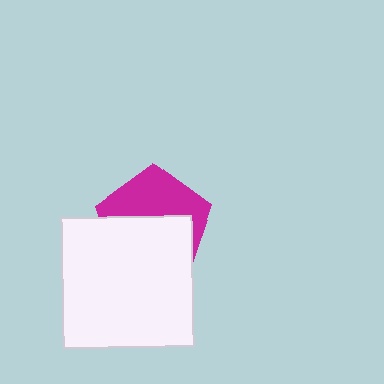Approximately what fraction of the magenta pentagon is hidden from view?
Roughly 54% of the magenta pentagon is hidden behind the white square.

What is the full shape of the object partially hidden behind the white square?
The partially hidden object is a magenta pentagon.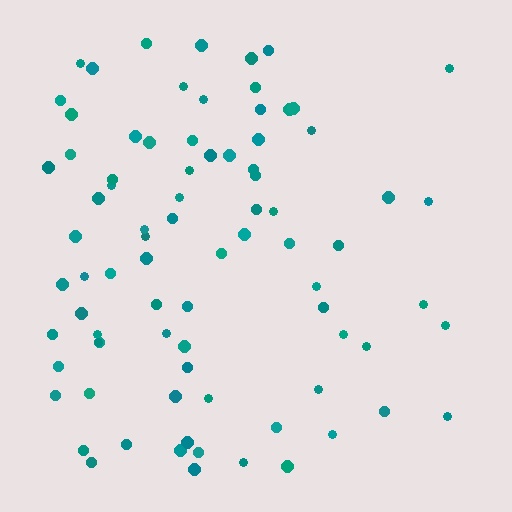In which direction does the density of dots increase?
From right to left, with the left side densest.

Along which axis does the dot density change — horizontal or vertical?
Horizontal.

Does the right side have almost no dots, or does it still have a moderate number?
Still a moderate number, just noticeably fewer than the left.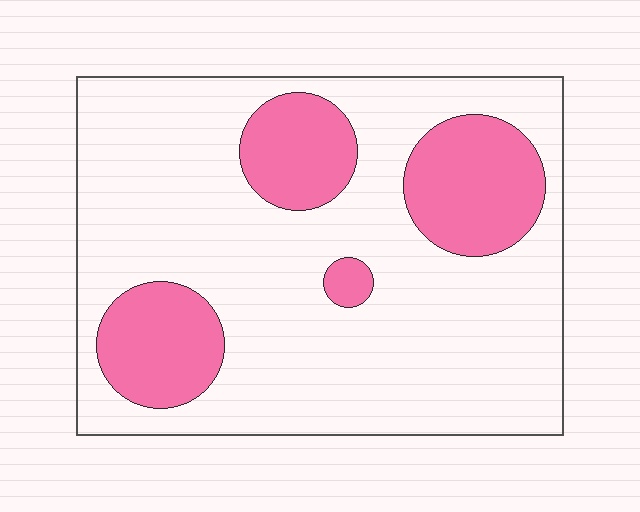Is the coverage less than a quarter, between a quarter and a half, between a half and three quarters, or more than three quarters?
Less than a quarter.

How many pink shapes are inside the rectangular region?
4.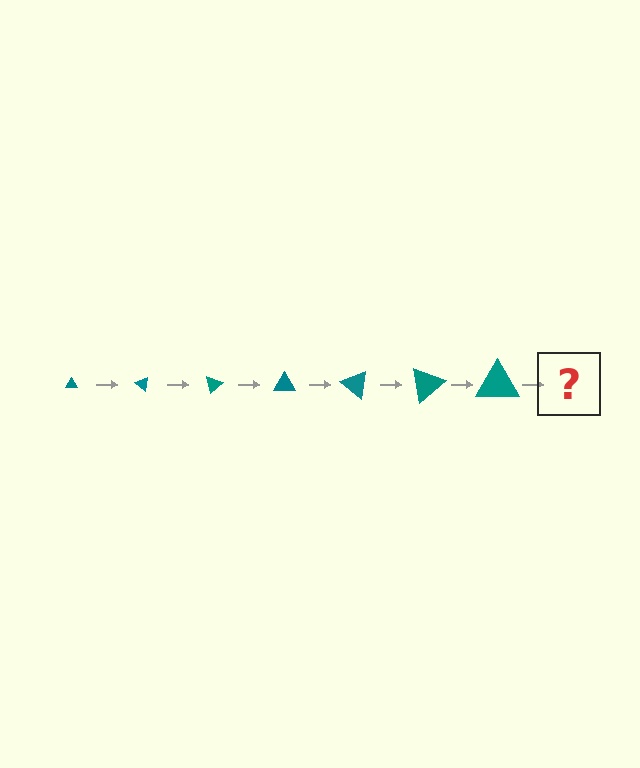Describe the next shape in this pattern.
It should be a triangle, larger than the previous one and rotated 280 degrees from the start.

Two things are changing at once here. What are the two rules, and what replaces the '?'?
The two rules are that the triangle grows larger each step and it rotates 40 degrees each step. The '?' should be a triangle, larger than the previous one and rotated 280 degrees from the start.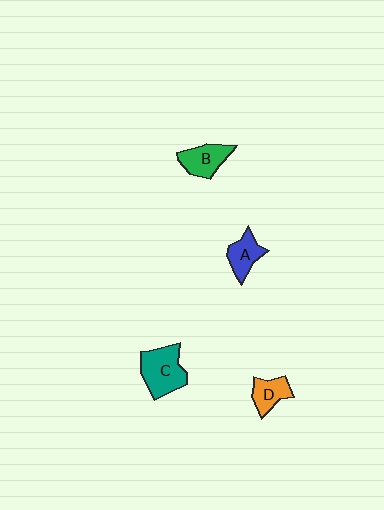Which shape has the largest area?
Shape C (teal).